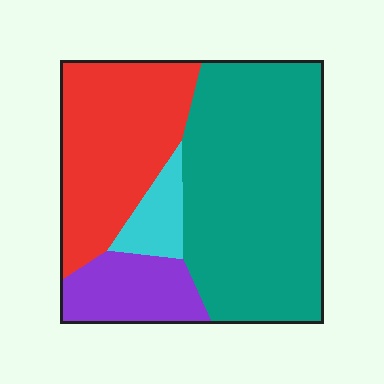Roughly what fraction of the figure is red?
Red covers about 30% of the figure.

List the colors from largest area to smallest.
From largest to smallest: teal, red, purple, cyan.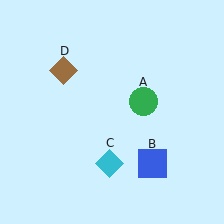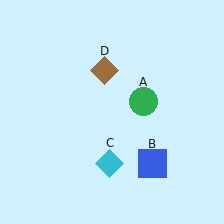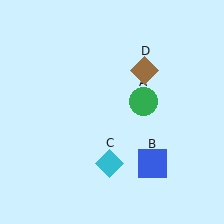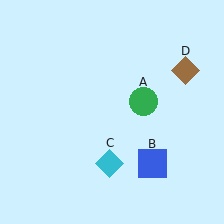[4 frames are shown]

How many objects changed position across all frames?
1 object changed position: brown diamond (object D).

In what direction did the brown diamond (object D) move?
The brown diamond (object D) moved right.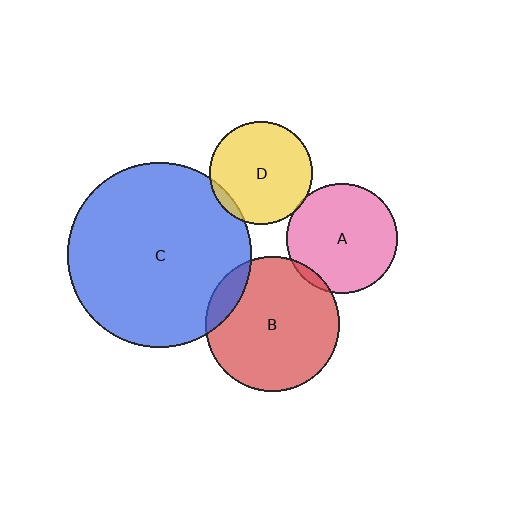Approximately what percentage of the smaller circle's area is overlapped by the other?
Approximately 5%.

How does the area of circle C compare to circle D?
Approximately 3.2 times.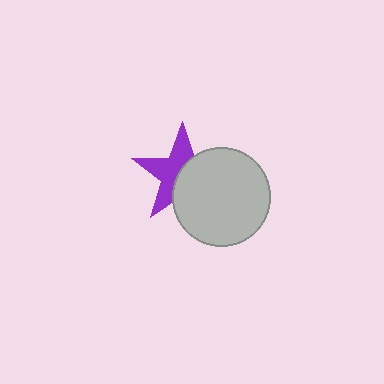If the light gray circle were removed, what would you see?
You would see the complete purple star.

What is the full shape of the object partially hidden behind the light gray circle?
The partially hidden object is a purple star.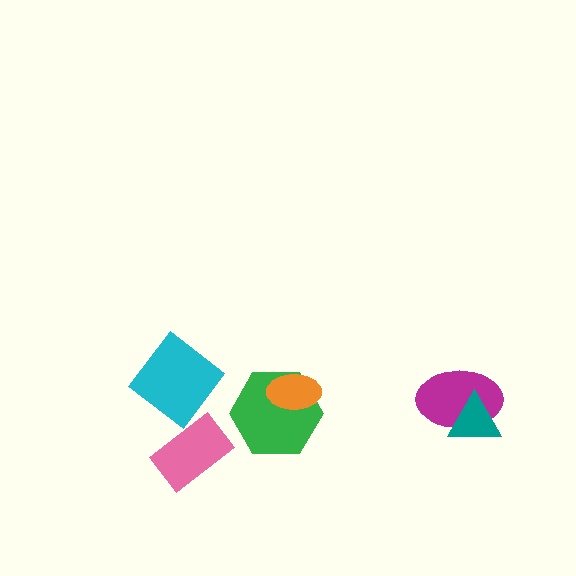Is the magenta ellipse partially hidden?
Yes, it is partially covered by another shape.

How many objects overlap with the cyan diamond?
1 object overlaps with the cyan diamond.